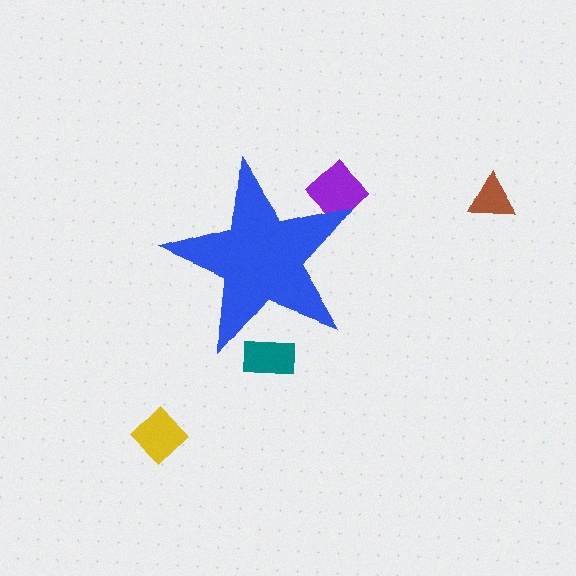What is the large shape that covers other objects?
A blue star.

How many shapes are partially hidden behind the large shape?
2 shapes are partially hidden.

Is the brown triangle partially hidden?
No, the brown triangle is fully visible.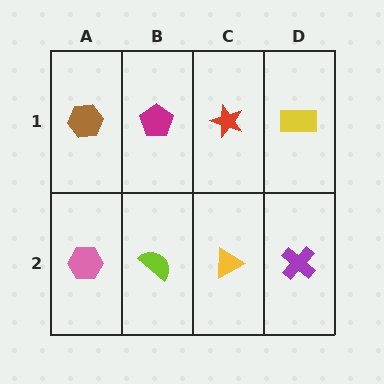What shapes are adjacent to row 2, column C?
A red star (row 1, column C), a lime semicircle (row 2, column B), a purple cross (row 2, column D).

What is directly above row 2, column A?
A brown hexagon.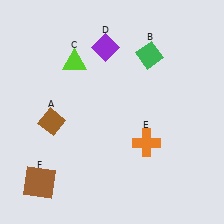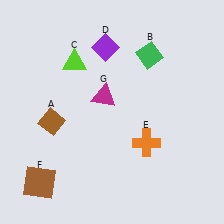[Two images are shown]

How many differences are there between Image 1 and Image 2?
There is 1 difference between the two images.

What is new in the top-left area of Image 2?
A magenta triangle (G) was added in the top-left area of Image 2.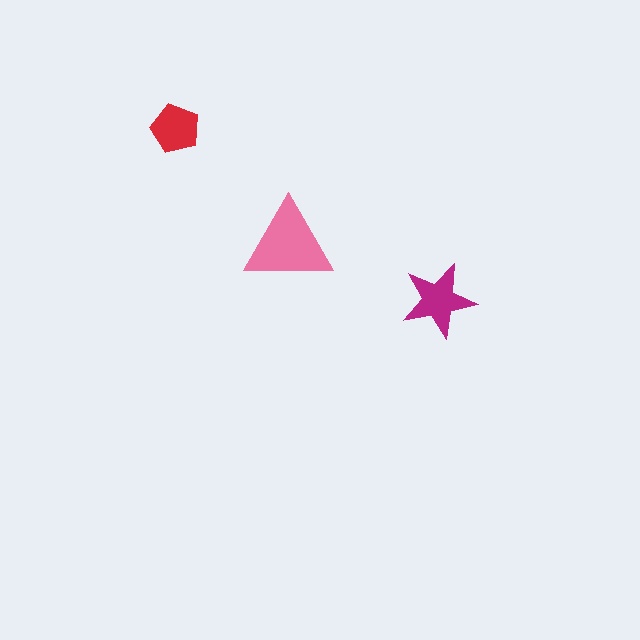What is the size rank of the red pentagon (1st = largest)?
3rd.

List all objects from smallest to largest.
The red pentagon, the magenta star, the pink triangle.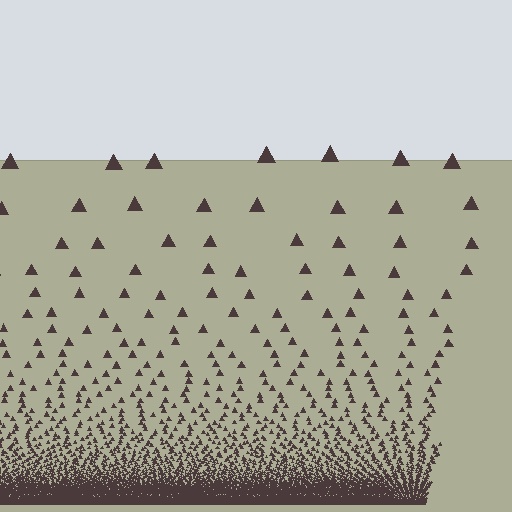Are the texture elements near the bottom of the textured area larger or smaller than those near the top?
Smaller. The gradient is inverted — elements near the bottom are smaller and denser.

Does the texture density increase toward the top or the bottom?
Density increases toward the bottom.